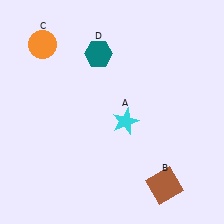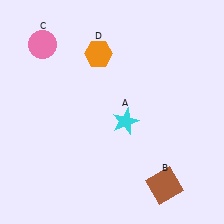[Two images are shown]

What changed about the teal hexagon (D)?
In Image 1, D is teal. In Image 2, it changed to orange.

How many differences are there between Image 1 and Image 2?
There are 2 differences between the two images.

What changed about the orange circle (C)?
In Image 1, C is orange. In Image 2, it changed to pink.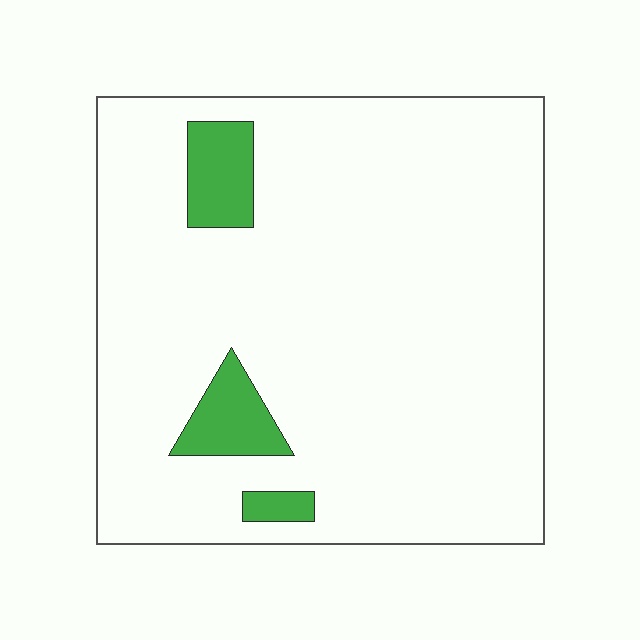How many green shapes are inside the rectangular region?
3.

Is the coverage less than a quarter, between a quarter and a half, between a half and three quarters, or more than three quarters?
Less than a quarter.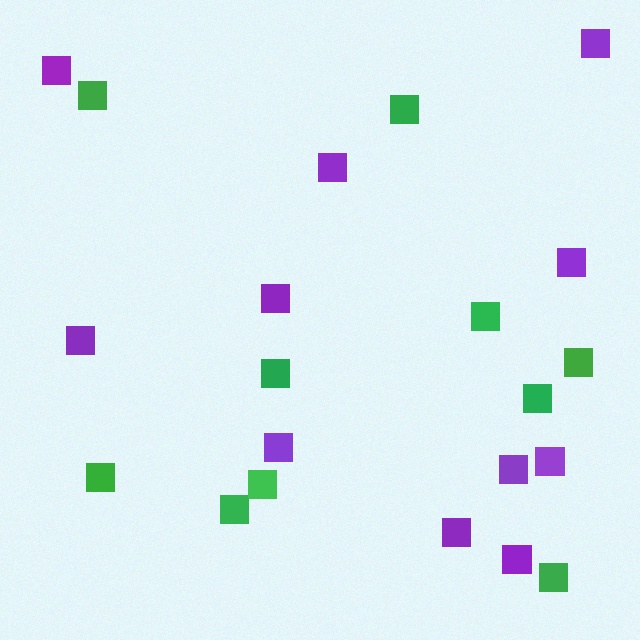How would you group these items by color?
There are 2 groups: one group of green squares (10) and one group of purple squares (11).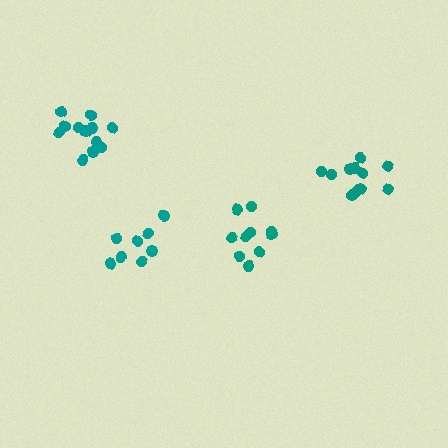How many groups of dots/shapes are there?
There are 4 groups.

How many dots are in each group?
Group 1: 10 dots, Group 2: 13 dots, Group 3: 13 dots, Group 4: 8 dots (44 total).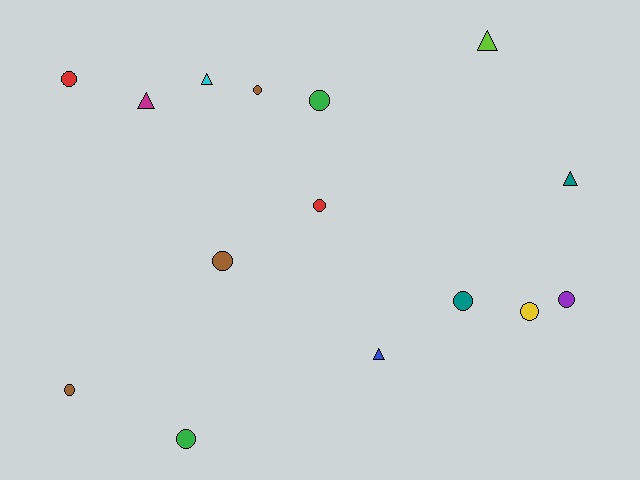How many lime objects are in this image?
There is 1 lime object.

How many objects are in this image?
There are 15 objects.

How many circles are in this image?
There are 10 circles.